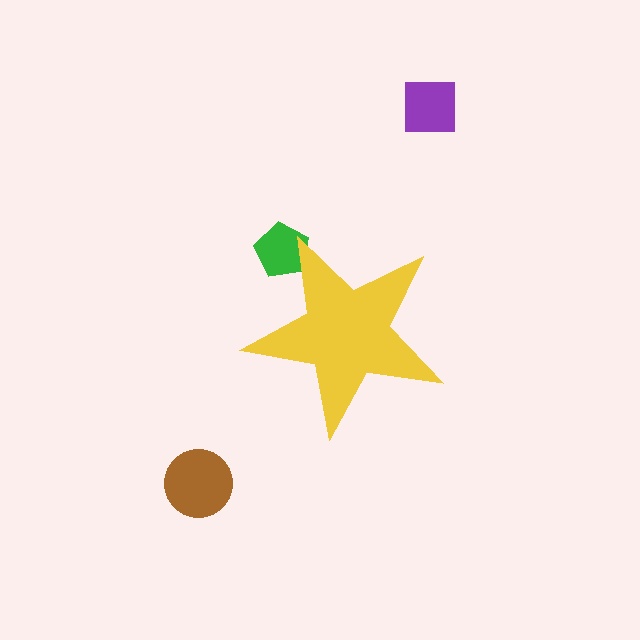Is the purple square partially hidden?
No, the purple square is fully visible.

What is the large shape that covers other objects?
A yellow star.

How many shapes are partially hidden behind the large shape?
1 shape is partially hidden.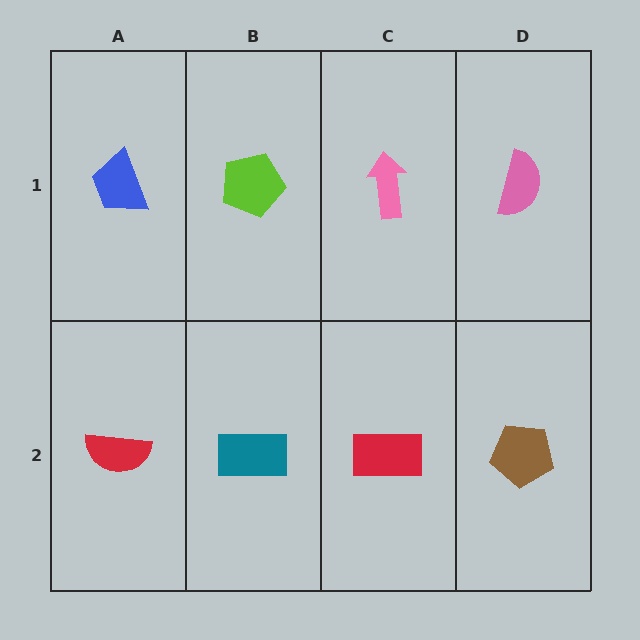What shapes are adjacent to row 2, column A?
A blue trapezoid (row 1, column A), a teal rectangle (row 2, column B).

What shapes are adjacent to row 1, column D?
A brown pentagon (row 2, column D), a pink arrow (row 1, column C).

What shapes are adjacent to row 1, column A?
A red semicircle (row 2, column A), a lime pentagon (row 1, column B).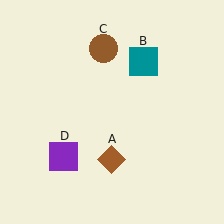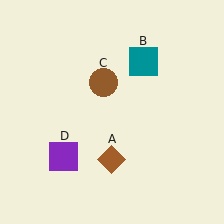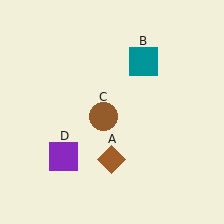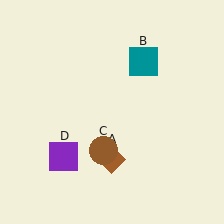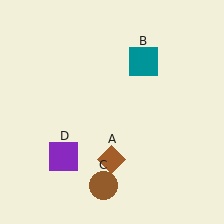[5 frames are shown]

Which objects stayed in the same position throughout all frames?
Brown diamond (object A) and teal square (object B) and purple square (object D) remained stationary.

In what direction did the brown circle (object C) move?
The brown circle (object C) moved down.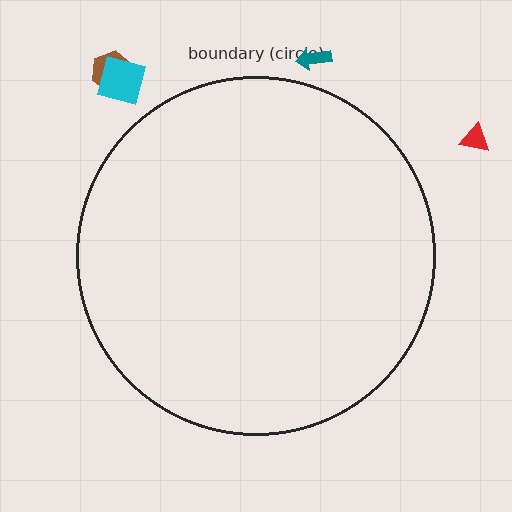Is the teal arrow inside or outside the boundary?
Outside.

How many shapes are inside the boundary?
0 inside, 4 outside.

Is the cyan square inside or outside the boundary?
Outside.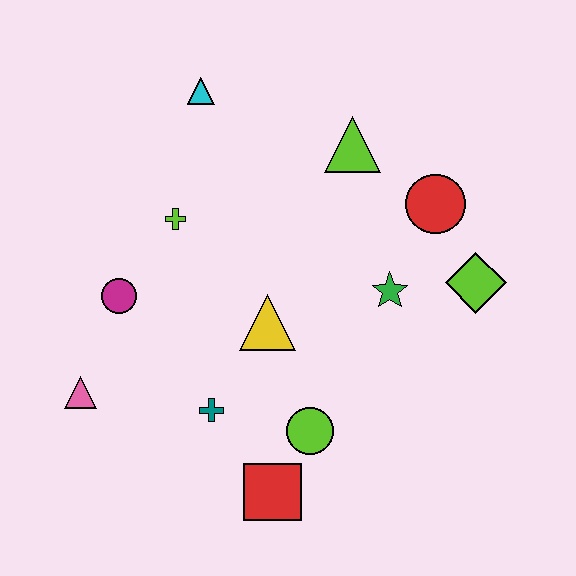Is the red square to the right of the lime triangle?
No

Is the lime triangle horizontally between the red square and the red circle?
Yes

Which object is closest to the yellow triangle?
The teal cross is closest to the yellow triangle.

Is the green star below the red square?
No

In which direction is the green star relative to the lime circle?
The green star is above the lime circle.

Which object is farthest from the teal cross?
The cyan triangle is farthest from the teal cross.